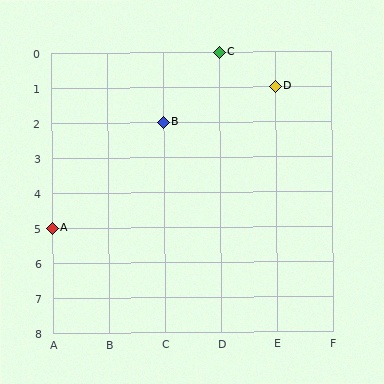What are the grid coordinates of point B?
Point B is at grid coordinates (C, 2).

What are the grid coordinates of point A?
Point A is at grid coordinates (A, 5).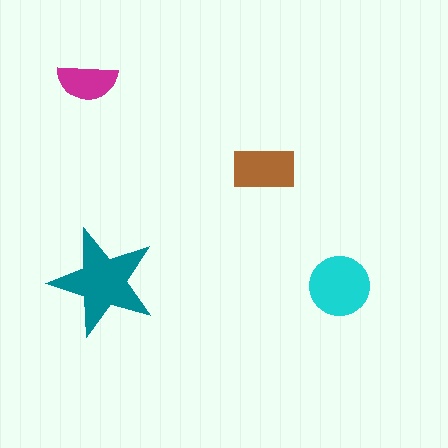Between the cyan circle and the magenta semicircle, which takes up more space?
The cyan circle.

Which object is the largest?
The teal star.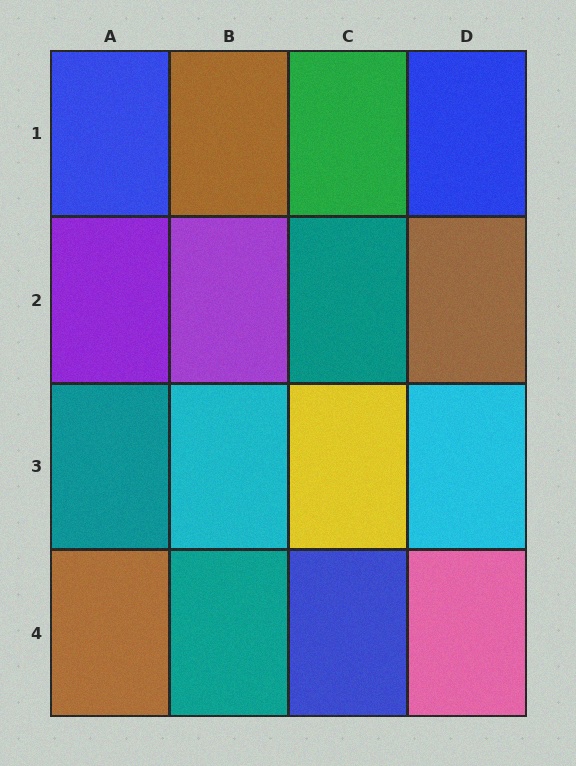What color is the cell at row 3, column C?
Yellow.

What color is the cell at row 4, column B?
Teal.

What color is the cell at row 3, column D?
Cyan.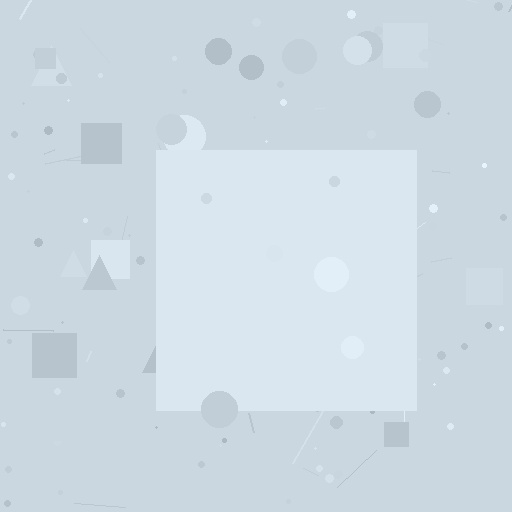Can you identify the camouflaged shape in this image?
The camouflaged shape is a square.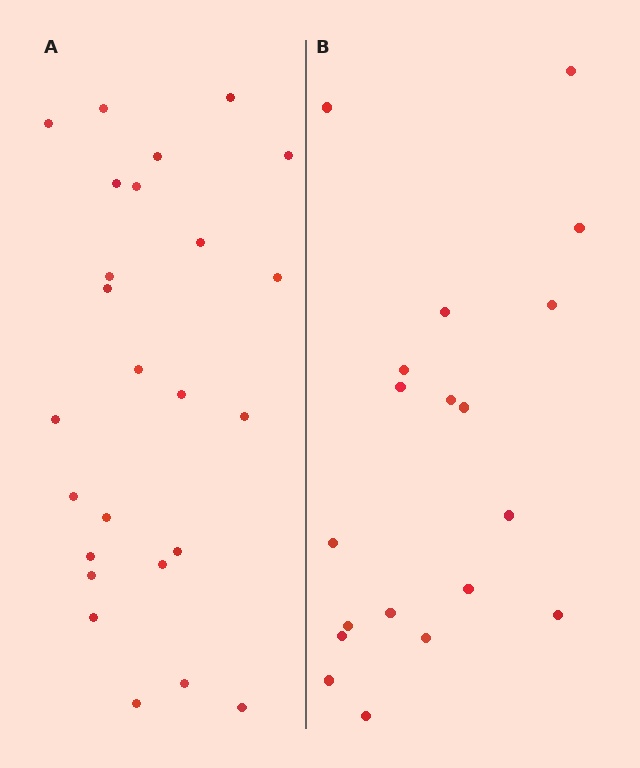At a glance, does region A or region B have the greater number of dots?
Region A (the left region) has more dots.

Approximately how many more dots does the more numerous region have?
Region A has about 6 more dots than region B.